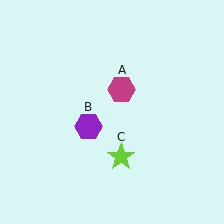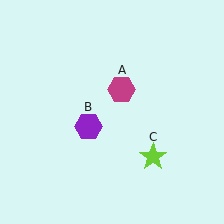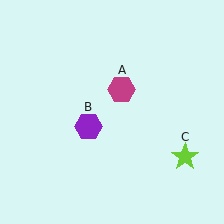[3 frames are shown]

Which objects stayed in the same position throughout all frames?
Magenta hexagon (object A) and purple hexagon (object B) remained stationary.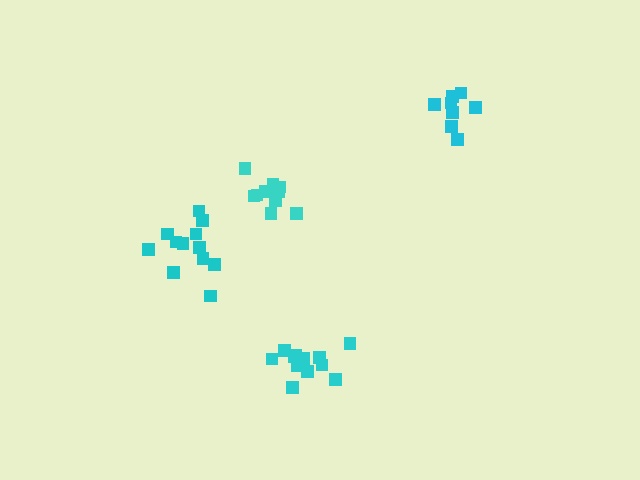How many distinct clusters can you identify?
There are 4 distinct clusters.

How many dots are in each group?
Group 1: 8 dots, Group 2: 12 dots, Group 3: 12 dots, Group 4: 12 dots (44 total).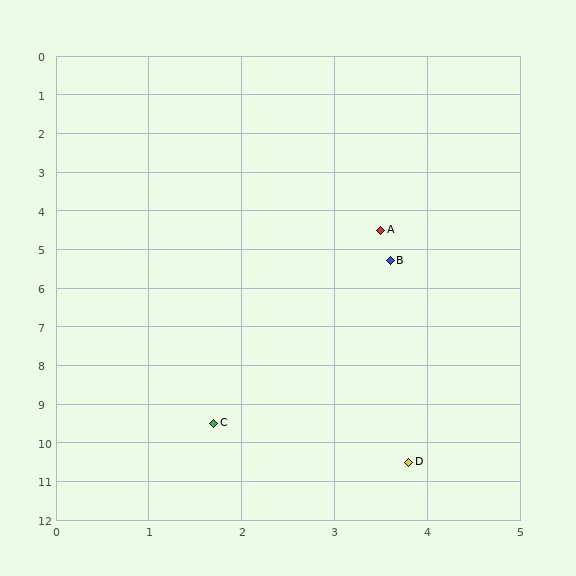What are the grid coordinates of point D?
Point D is at approximately (3.8, 10.5).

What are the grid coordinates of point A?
Point A is at approximately (3.5, 4.5).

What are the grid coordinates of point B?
Point B is at approximately (3.6, 5.3).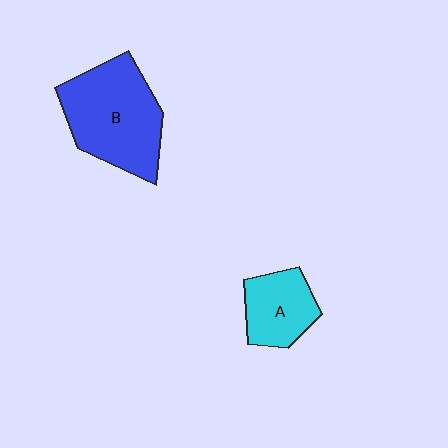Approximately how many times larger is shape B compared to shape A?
Approximately 1.9 times.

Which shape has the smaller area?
Shape A (cyan).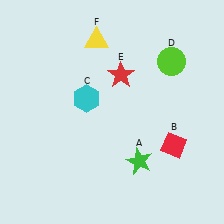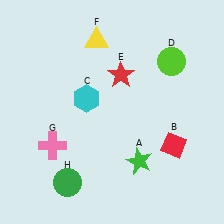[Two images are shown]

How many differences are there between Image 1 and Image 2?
There are 2 differences between the two images.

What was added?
A pink cross (G), a green circle (H) were added in Image 2.